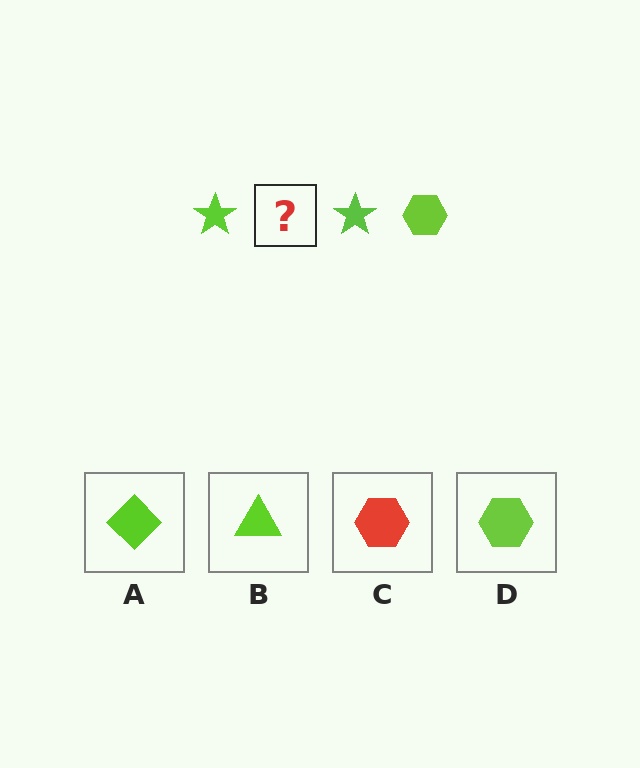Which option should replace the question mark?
Option D.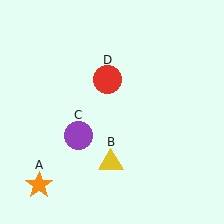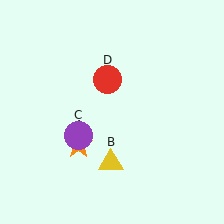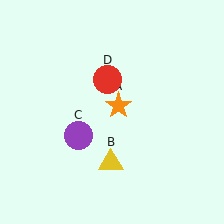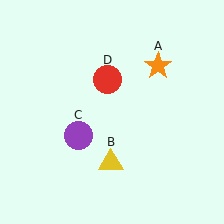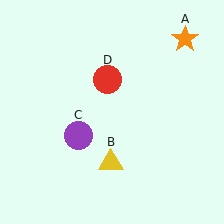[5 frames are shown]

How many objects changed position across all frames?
1 object changed position: orange star (object A).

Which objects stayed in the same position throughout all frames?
Yellow triangle (object B) and purple circle (object C) and red circle (object D) remained stationary.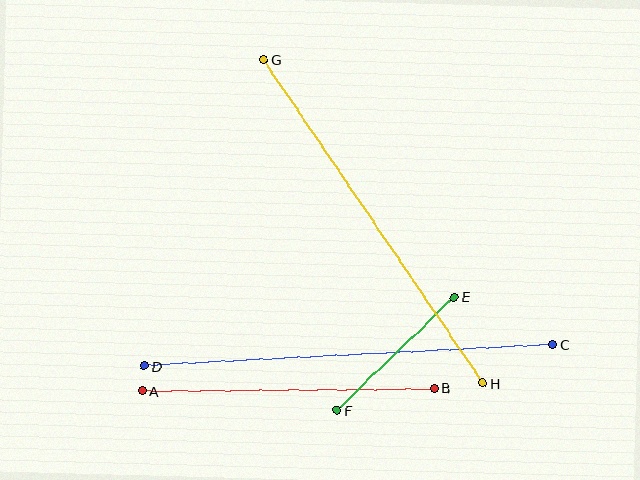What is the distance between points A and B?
The distance is approximately 292 pixels.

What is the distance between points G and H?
The distance is approximately 390 pixels.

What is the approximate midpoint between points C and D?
The midpoint is at approximately (349, 355) pixels.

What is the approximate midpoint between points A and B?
The midpoint is at approximately (288, 390) pixels.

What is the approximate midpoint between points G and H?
The midpoint is at approximately (373, 221) pixels.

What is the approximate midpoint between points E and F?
The midpoint is at approximately (396, 353) pixels.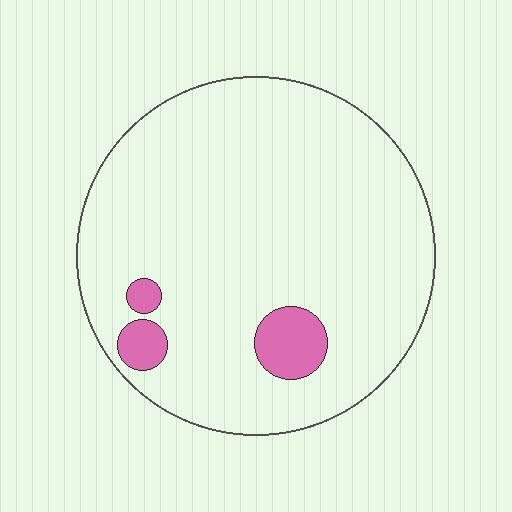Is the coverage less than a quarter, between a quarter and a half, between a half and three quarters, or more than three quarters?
Less than a quarter.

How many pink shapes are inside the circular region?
3.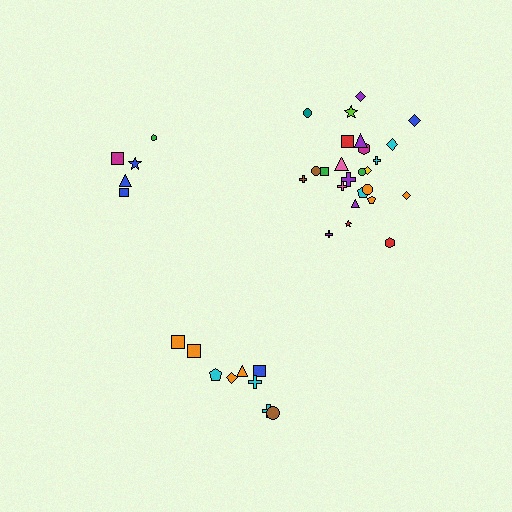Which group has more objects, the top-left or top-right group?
The top-right group.